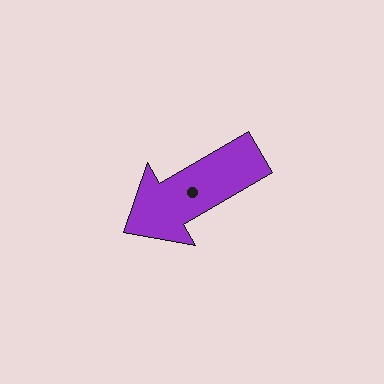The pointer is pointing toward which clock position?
Roughly 8 o'clock.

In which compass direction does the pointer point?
Southwest.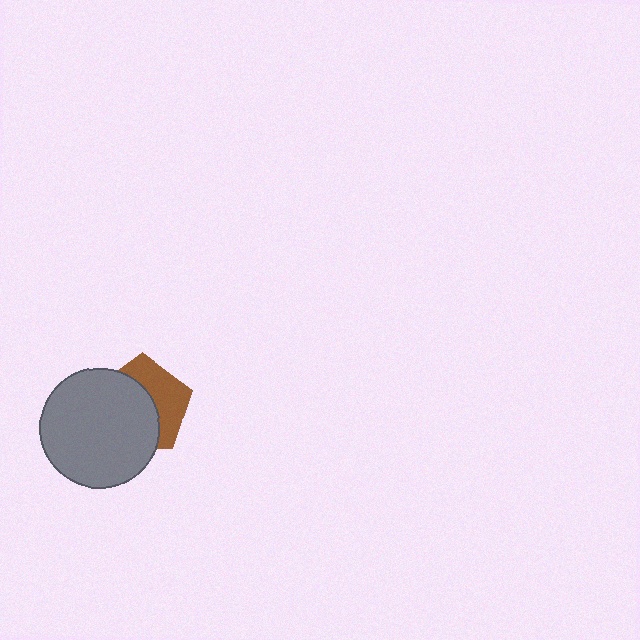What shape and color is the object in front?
The object in front is a gray circle.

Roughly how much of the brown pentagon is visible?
A small part of it is visible (roughly 42%).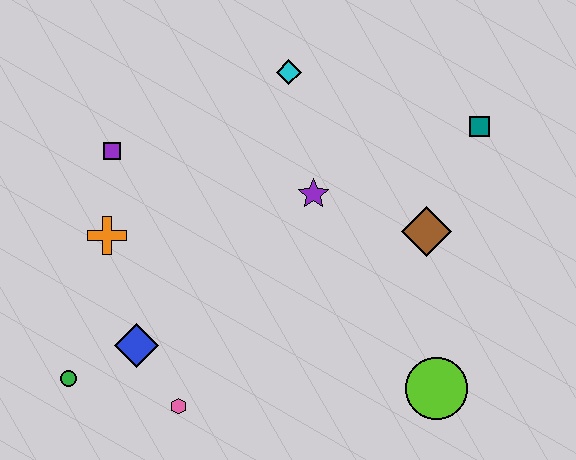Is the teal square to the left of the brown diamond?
No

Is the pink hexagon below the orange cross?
Yes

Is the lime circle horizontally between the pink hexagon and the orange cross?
No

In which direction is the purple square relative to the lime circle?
The purple square is to the left of the lime circle.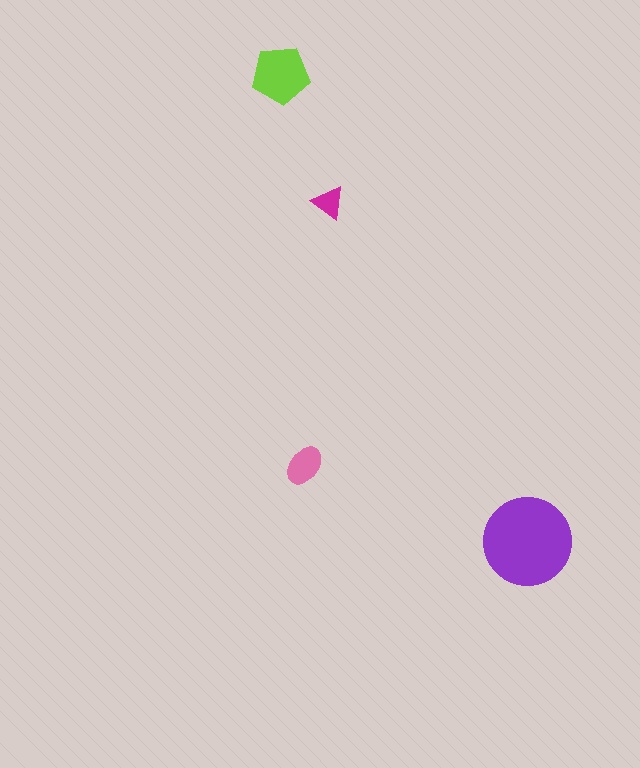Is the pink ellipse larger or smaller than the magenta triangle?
Larger.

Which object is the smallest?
The magenta triangle.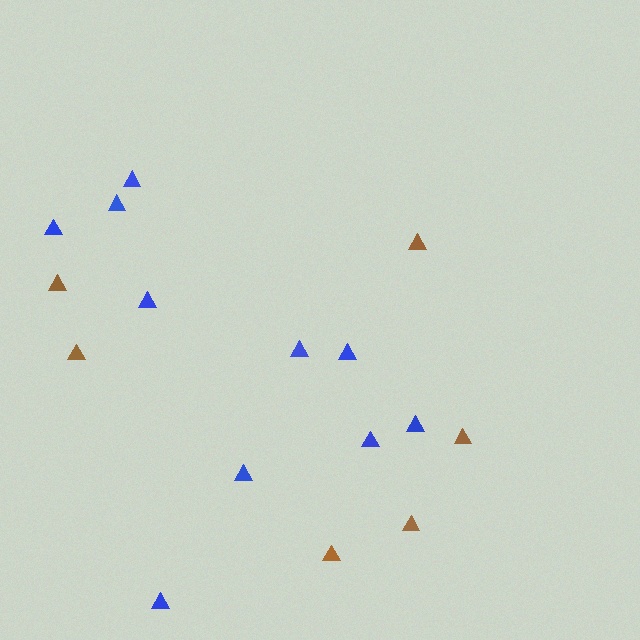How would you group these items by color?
There are 2 groups: one group of brown triangles (6) and one group of blue triangles (10).